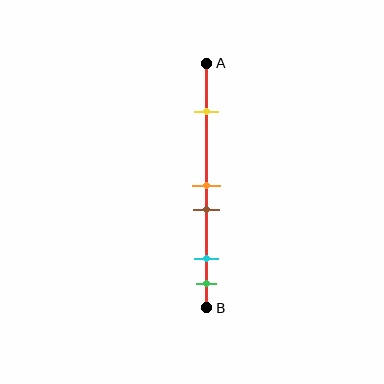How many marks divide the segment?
There are 5 marks dividing the segment.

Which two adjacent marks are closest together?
The orange and brown marks are the closest adjacent pair.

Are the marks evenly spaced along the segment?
No, the marks are not evenly spaced.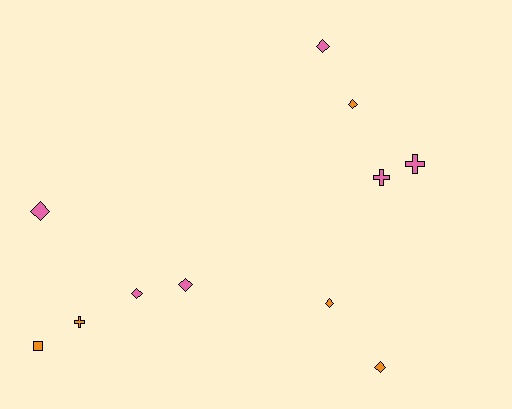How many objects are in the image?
There are 11 objects.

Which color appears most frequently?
Pink, with 6 objects.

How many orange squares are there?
There is 1 orange square.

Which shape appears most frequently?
Diamond, with 7 objects.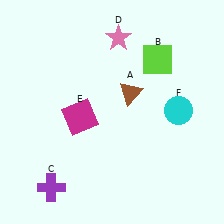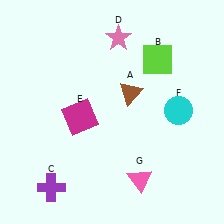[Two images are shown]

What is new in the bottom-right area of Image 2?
A pink triangle (G) was added in the bottom-right area of Image 2.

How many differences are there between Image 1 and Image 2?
There is 1 difference between the two images.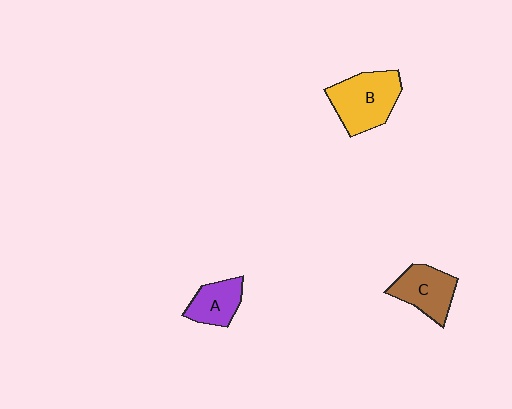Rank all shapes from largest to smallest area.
From largest to smallest: B (yellow), C (brown), A (purple).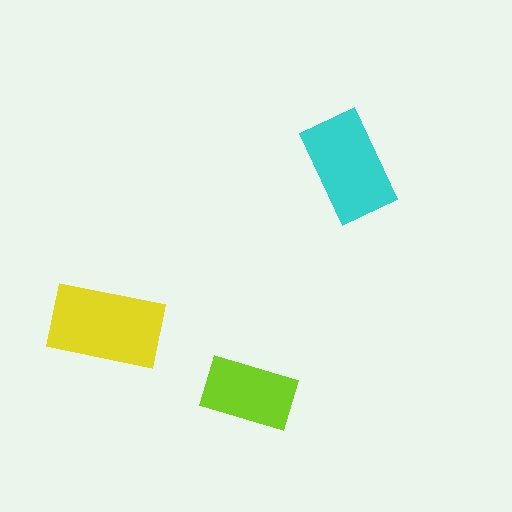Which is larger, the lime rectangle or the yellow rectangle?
The yellow one.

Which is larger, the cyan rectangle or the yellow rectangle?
The yellow one.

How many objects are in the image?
There are 3 objects in the image.